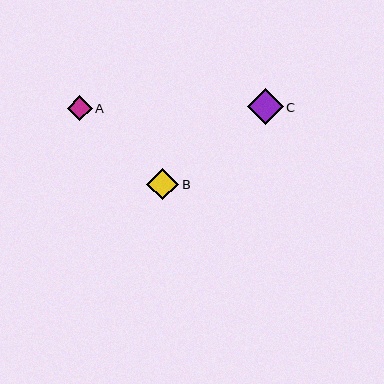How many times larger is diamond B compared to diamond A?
Diamond B is approximately 1.3 times the size of diamond A.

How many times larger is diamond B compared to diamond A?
Diamond B is approximately 1.3 times the size of diamond A.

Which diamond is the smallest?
Diamond A is the smallest with a size of approximately 25 pixels.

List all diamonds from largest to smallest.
From largest to smallest: C, B, A.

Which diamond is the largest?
Diamond C is the largest with a size of approximately 35 pixels.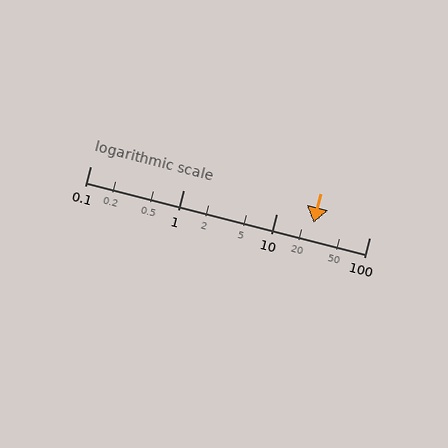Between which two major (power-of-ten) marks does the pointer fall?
The pointer is between 10 and 100.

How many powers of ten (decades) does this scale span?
The scale spans 3 decades, from 0.1 to 100.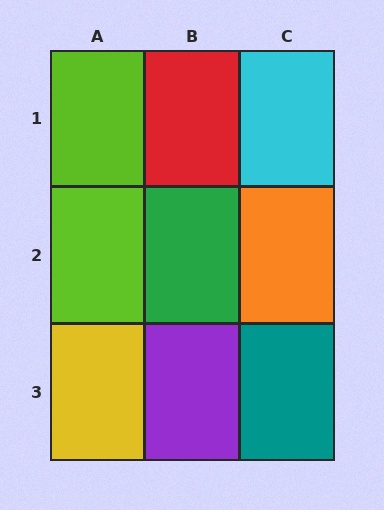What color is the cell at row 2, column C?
Orange.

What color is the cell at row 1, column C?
Cyan.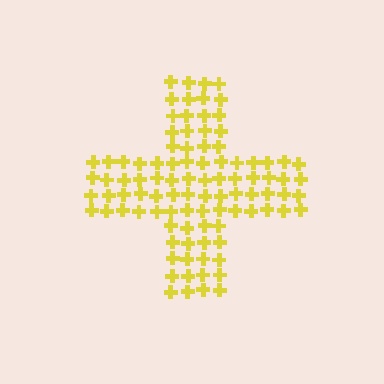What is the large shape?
The large shape is a cross.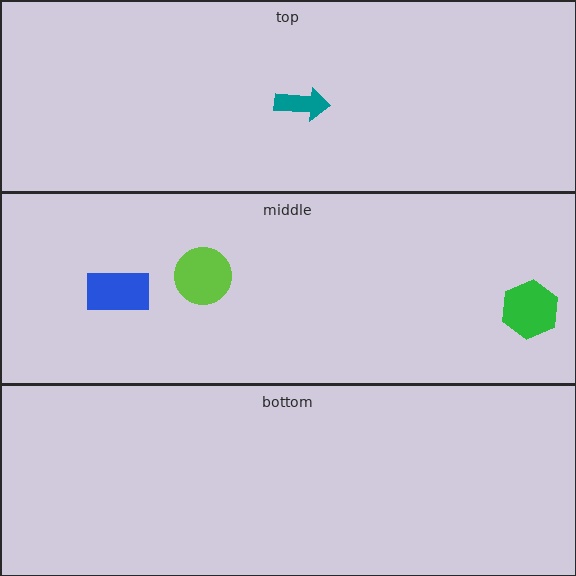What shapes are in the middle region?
The green hexagon, the blue rectangle, the lime circle.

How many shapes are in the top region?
1.